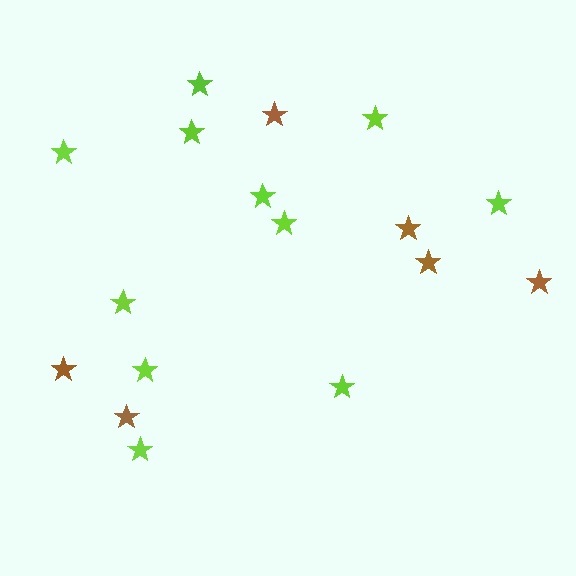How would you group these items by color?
There are 2 groups: one group of lime stars (11) and one group of brown stars (6).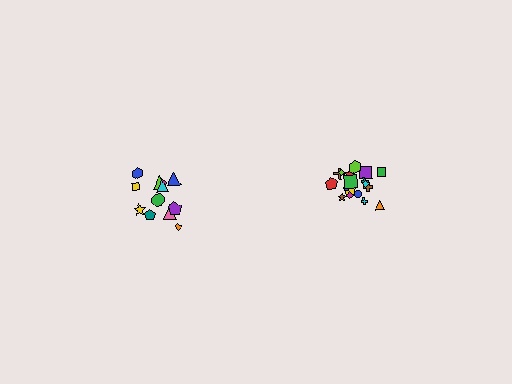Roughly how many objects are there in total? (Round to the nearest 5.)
Roughly 30 objects in total.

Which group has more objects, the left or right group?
The right group.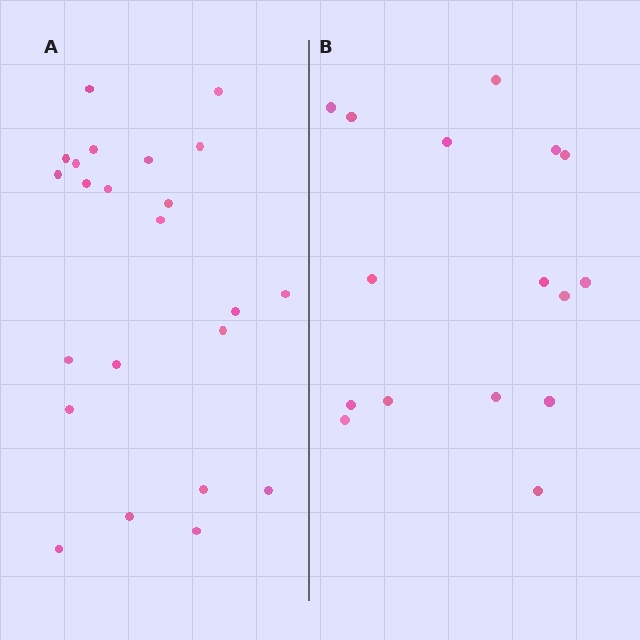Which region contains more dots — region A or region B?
Region A (the left region) has more dots.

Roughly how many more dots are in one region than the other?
Region A has roughly 8 or so more dots than region B.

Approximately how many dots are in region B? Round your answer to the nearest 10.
About 20 dots. (The exact count is 16, which rounds to 20.)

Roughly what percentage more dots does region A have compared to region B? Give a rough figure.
About 45% more.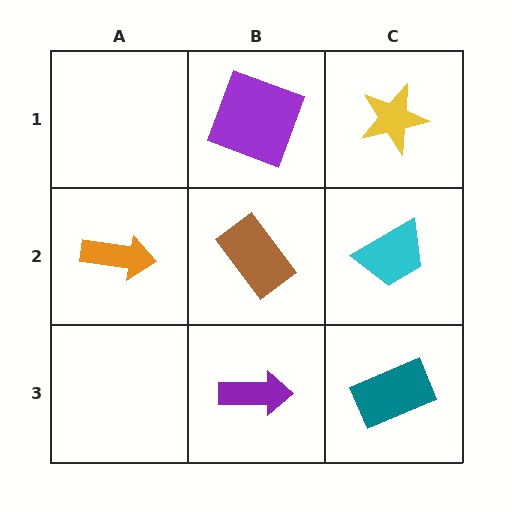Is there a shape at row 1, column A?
No, that cell is empty.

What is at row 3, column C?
A teal rectangle.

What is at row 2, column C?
A cyan trapezoid.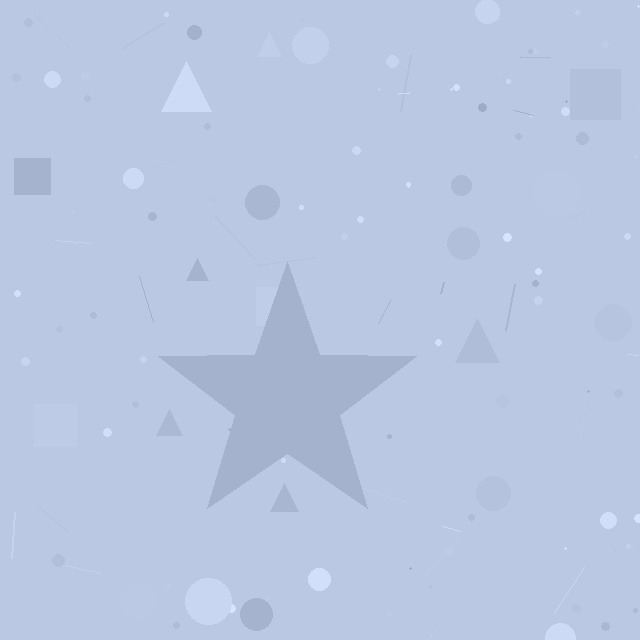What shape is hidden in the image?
A star is hidden in the image.